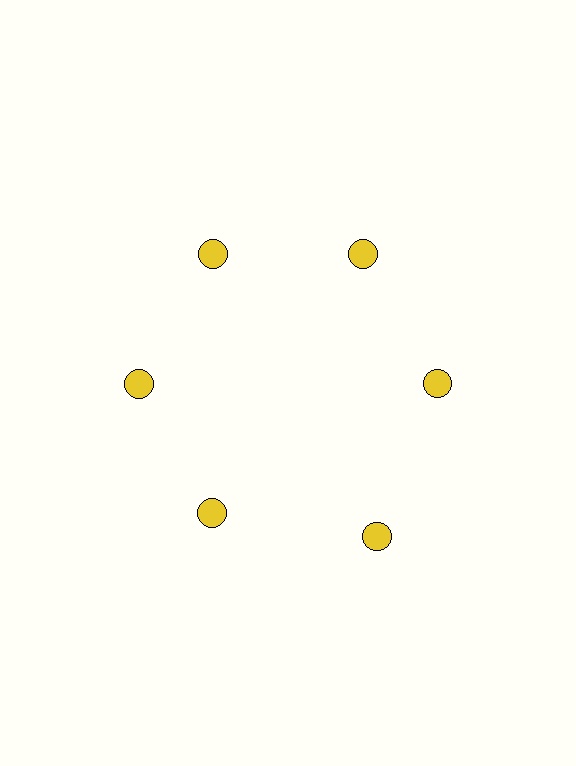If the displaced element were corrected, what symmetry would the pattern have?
It would have 6-fold rotational symmetry — the pattern would map onto itself every 60 degrees.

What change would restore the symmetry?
The symmetry would be restored by moving it inward, back onto the ring so that all 6 circles sit at equal angles and equal distance from the center.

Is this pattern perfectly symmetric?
No. The 6 yellow circles are arranged in a ring, but one element near the 5 o'clock position is pushed outward from the center, breaking the 6-fold rotational symmetry.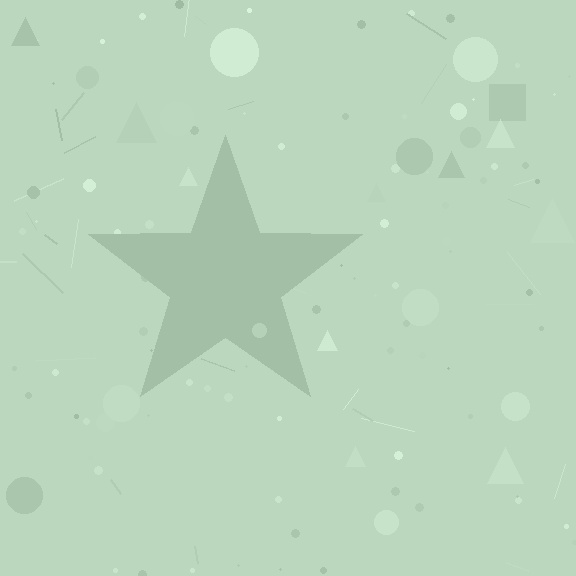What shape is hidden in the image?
A star is hidden in the image.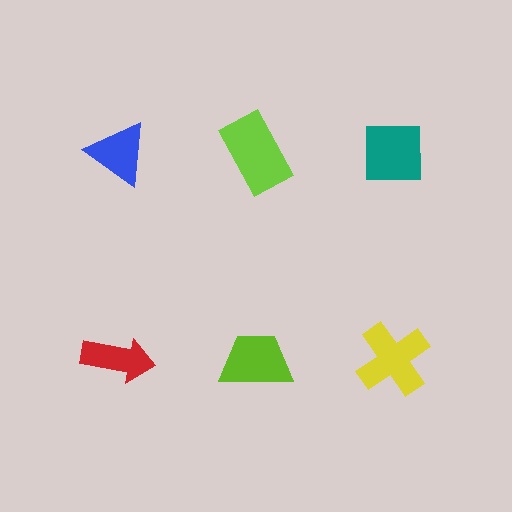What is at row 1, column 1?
A blue triangle.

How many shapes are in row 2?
3 shapes.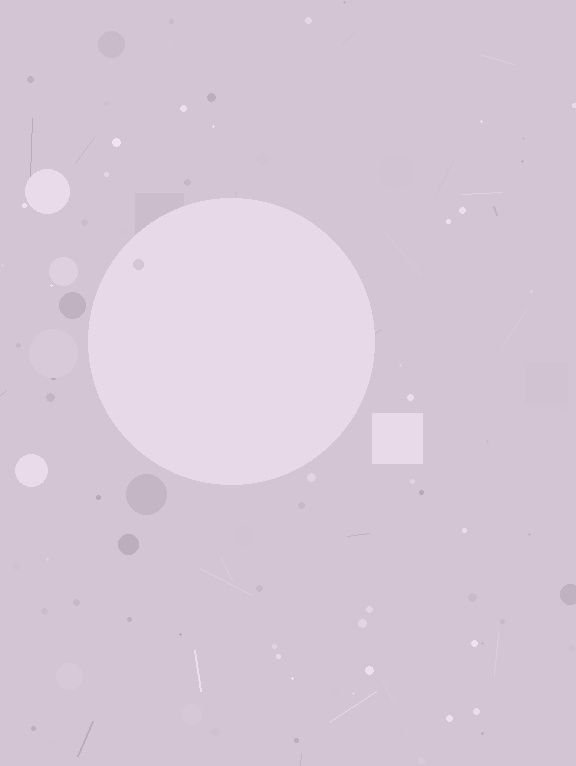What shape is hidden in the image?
A circle is hidden in the image.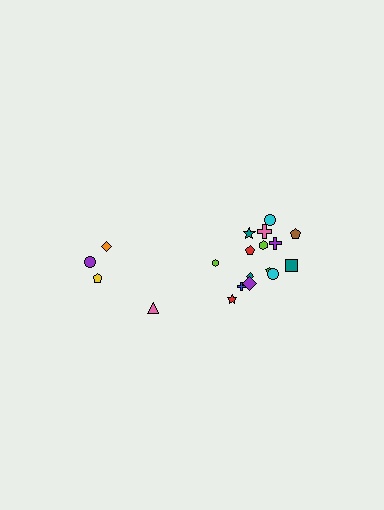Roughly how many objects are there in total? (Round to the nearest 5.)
Roughly 20 objects in total.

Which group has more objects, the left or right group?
The right group.